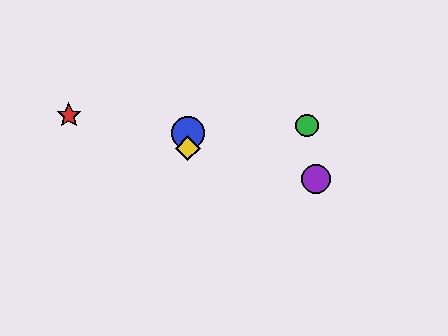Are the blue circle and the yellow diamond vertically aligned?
Yes, both are at x≈188.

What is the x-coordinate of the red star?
The red star is at x≈69.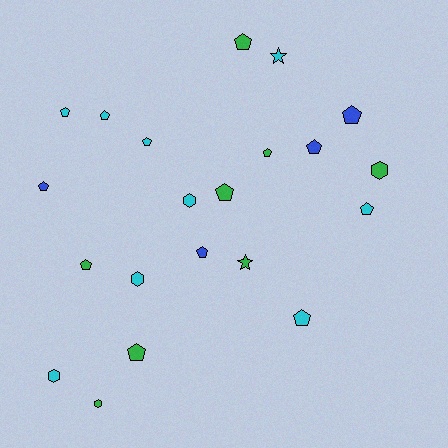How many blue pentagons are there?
There are 4 blue pentagons.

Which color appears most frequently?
Cyan, with 9 objects.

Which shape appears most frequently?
Pentagon, with 14 objects.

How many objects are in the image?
There are 21 objects.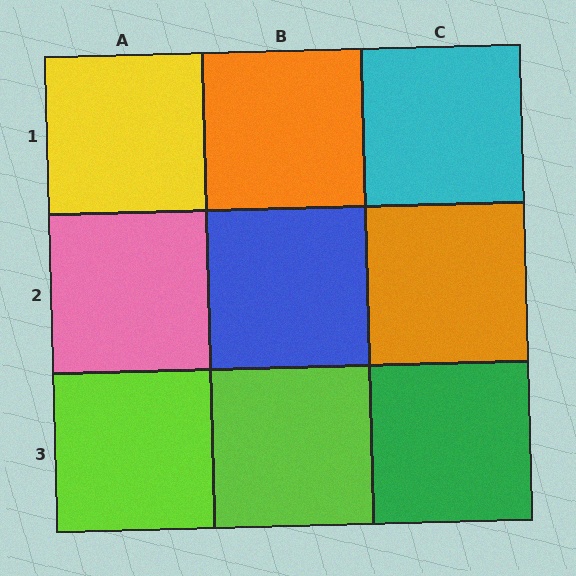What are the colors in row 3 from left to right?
Lime, lime, green.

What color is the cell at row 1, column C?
Cyan.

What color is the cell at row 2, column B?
Blue.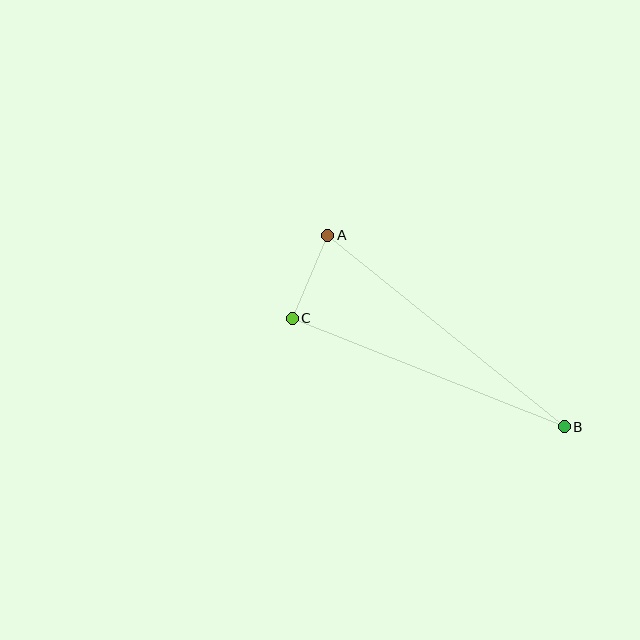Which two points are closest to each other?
Points A and C are closest to each other.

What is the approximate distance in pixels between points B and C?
The distance between B and C is approximately 293 pixels.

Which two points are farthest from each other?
Points A and B are farthest from each other.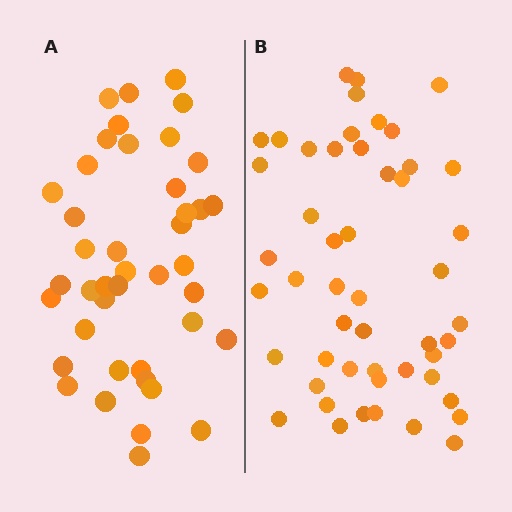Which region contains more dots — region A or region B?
Region B (the right region) has more dots.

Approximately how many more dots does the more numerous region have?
Region B has roughly 8 or so more dots than region A.